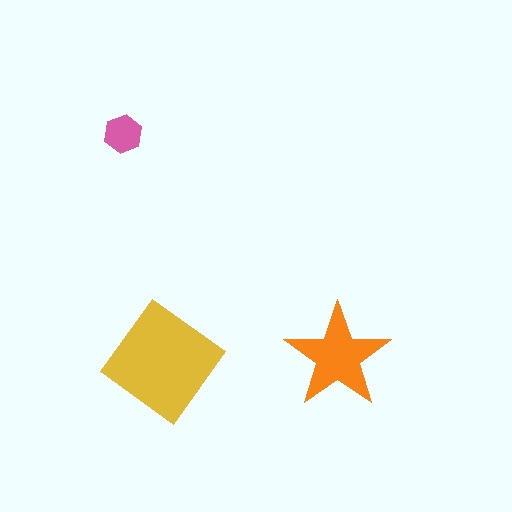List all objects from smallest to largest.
The pink hexagon, the orange star, the yellow diamond.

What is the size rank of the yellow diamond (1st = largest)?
1st.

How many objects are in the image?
There are 3 objects in the image.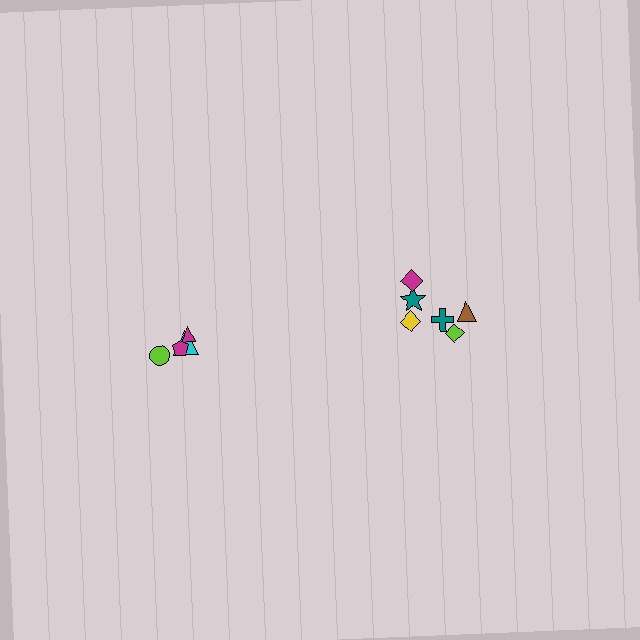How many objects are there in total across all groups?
There are 10 objects.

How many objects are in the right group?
There are 6 objects.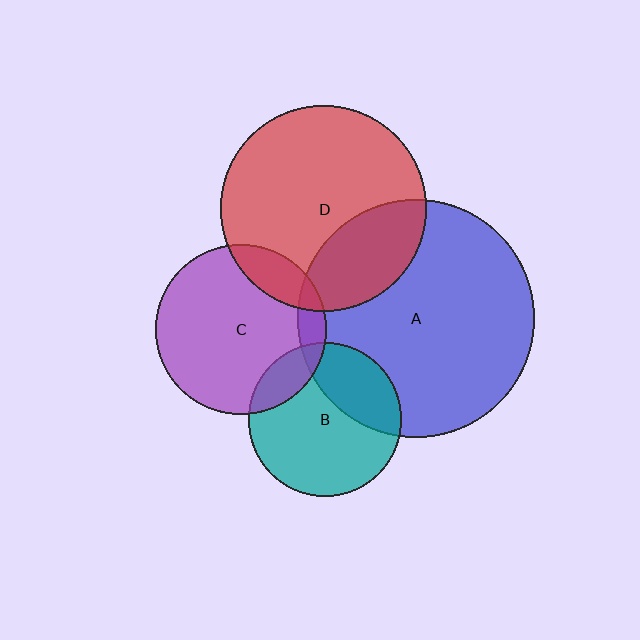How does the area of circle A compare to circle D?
Approximately 1.3 times.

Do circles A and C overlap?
Yes.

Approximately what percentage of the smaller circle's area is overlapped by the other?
Approximately 10%.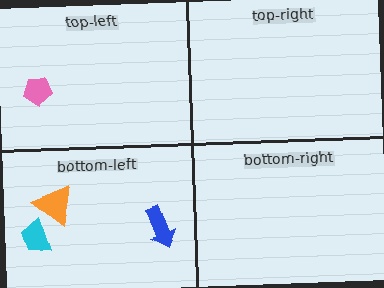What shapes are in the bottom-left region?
The cyan trapezoid, the orange triangle, the blue arrow.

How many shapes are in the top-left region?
1.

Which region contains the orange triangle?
The bottom-left region.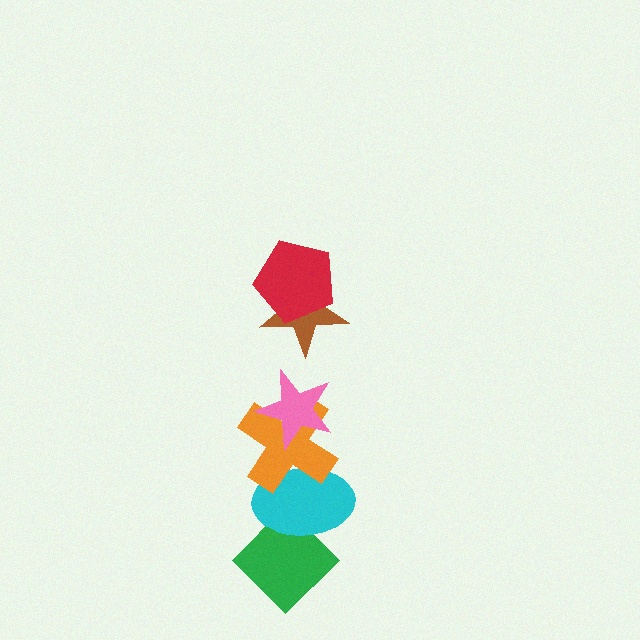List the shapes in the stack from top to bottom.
From top to bottom: the red pentagon, the brown star, the pink star, the orange cross, the cyan ellipse, the green diamond.